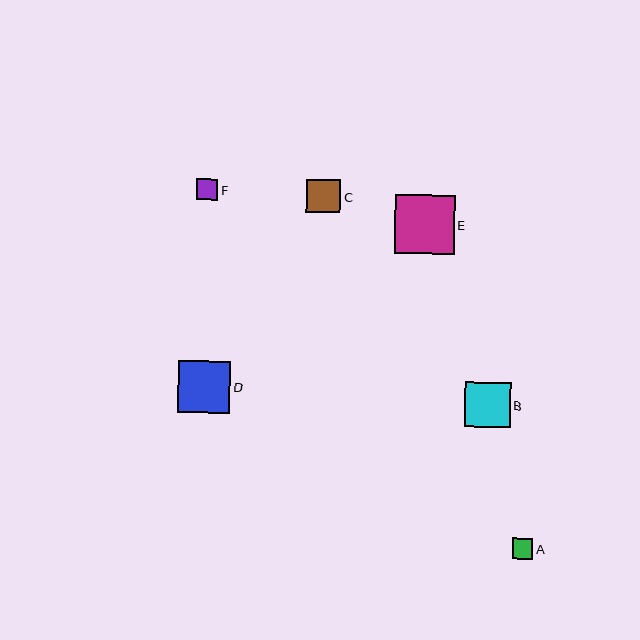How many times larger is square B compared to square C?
Square B is approximately 1.4 times the size of square C.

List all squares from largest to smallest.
From largest to smallest: E, D, B, C, F, A.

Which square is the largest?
Square E is the largest with a size of approximately 59 pixels.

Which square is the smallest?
Square A is the smallest with a size of approximately 21 pixels.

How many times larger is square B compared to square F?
Square B is approximately 2.1 times the size of square F.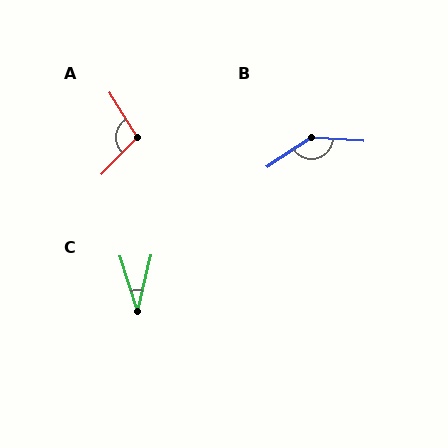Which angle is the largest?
B, at approximately 143 degrees.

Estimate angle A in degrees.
Approximately 104 degrees.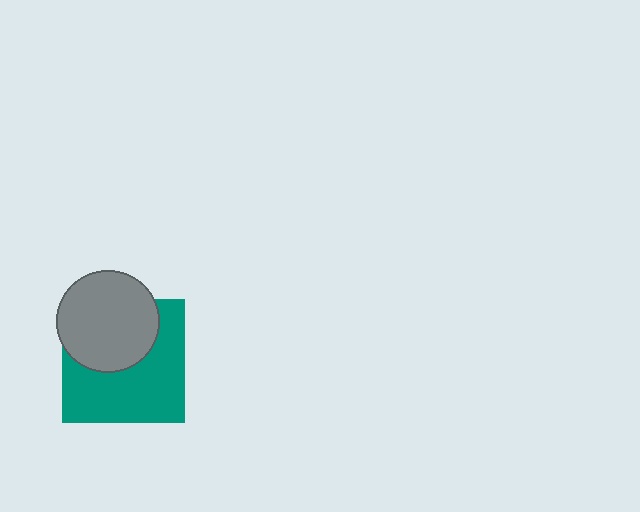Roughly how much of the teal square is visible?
About half of it is visible (roughly 59%).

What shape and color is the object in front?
The object in front is a gray circle.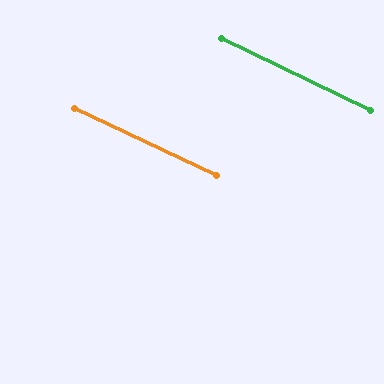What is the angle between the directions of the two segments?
Approximately 1 degree.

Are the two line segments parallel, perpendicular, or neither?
Parallel — their directions differ by only 0.7°.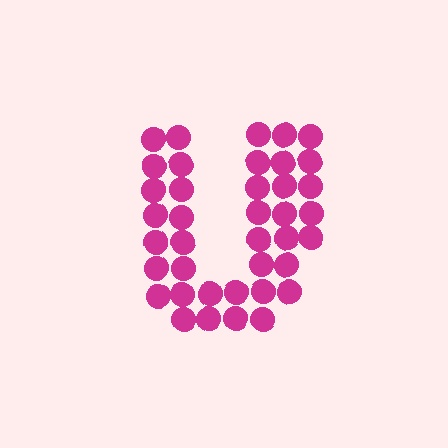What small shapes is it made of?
It is made of small circles.